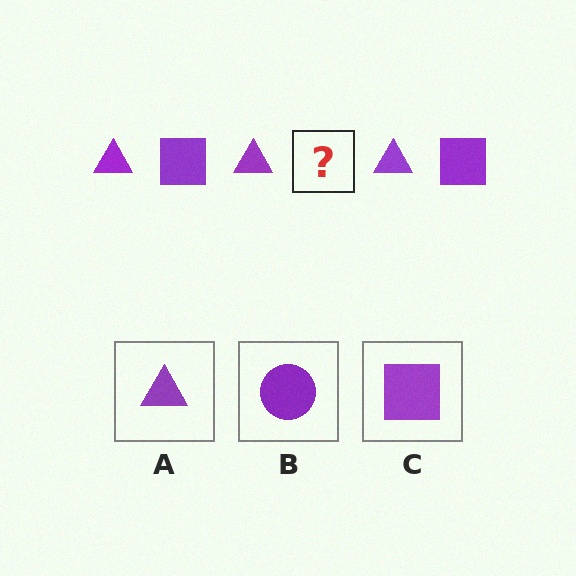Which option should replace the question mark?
Option C.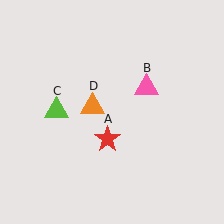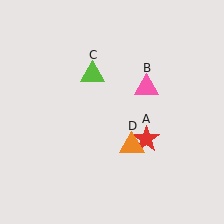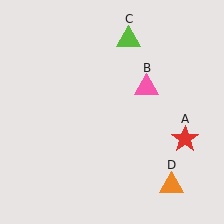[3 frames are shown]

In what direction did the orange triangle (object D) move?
The orange triangle (object D) moved down and to the right.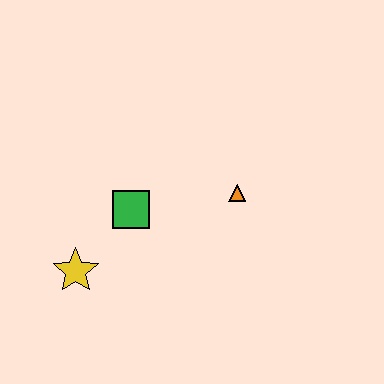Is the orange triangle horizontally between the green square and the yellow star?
No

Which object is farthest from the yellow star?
The orange triangle is farthest from the yellow star.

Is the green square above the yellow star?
Yes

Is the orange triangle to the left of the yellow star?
No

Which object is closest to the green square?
The yellow star is closest to the green square.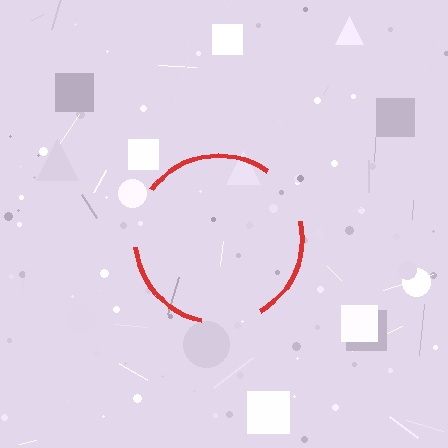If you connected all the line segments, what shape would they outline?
They would outline a circle.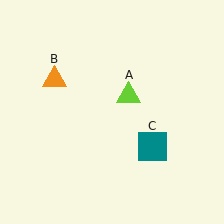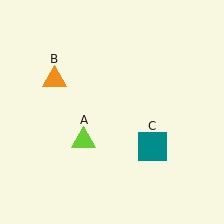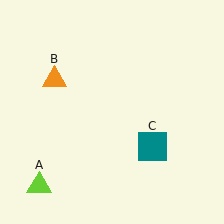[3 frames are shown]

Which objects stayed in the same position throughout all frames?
Orange triangle (object B) and teal square (object C) remained stationary.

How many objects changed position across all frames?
1 object changed position: lime triangle (object A).